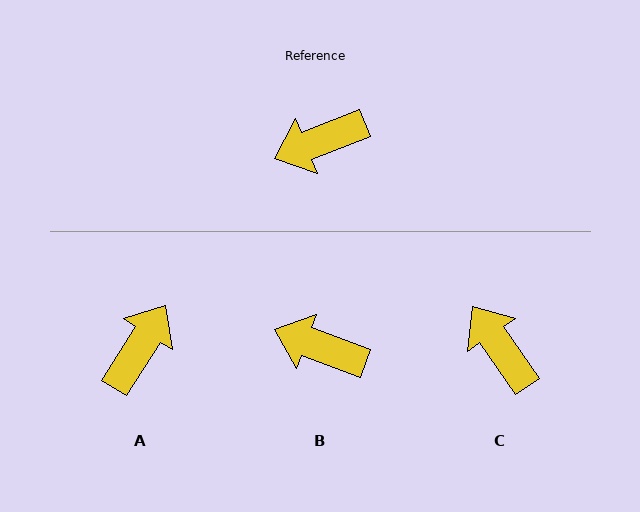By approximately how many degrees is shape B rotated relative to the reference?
Approximately 42 degrees clockwise.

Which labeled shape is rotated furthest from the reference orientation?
A, about 144 degrees away.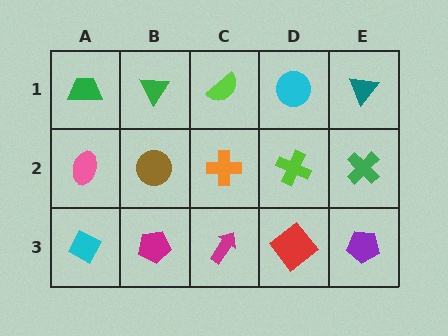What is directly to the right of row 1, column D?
A teal triangle.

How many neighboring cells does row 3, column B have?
3.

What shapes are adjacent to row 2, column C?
A lime semicircle (row 1, column C), a magenta arrow (row 3, column C), a brown circle (row 2, column B), a lime cross (row 2, column D).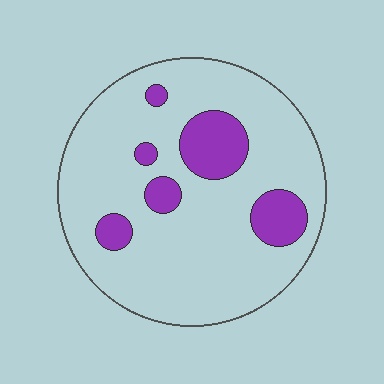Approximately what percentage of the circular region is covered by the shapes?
Approximately 15%.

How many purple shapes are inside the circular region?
6.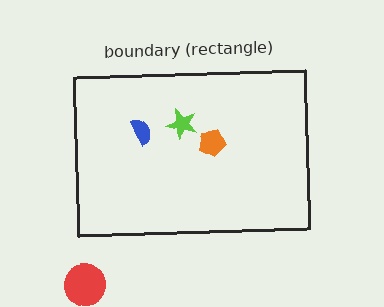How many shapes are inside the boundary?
3 inside, 1 outside.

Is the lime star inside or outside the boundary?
Inside.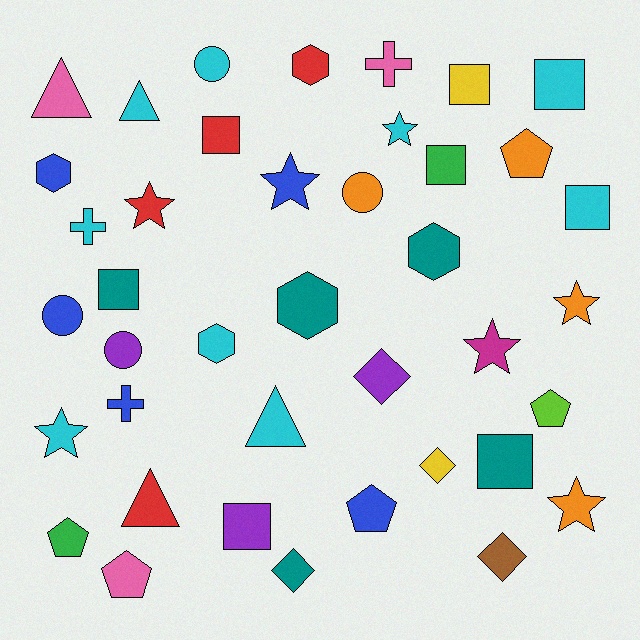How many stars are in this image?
There are 7 stars.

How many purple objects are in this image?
There are 3 purple objects.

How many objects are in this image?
There are 40 objects.